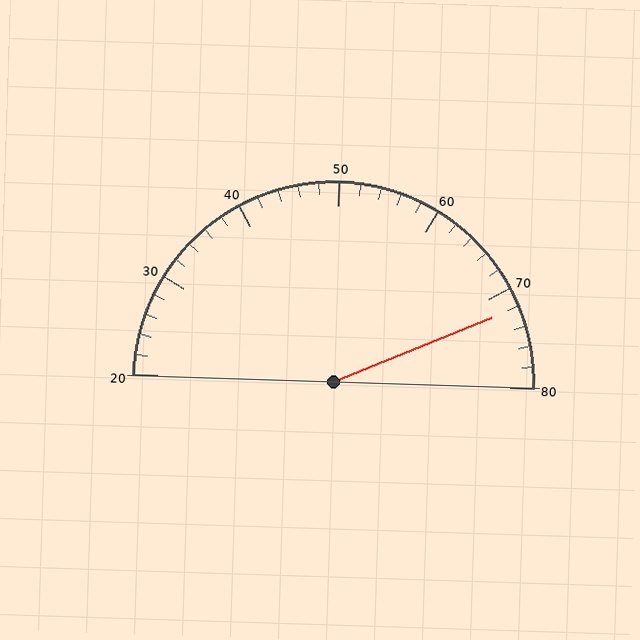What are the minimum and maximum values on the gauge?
The gauge ranges from 20 to 80.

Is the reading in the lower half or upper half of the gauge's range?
The reading is in the upper half of the range (20 to 80).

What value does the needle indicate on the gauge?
The needle indicates approximately 72.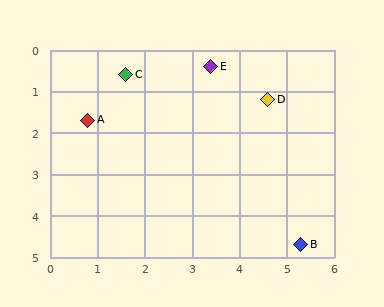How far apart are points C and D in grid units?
Points C and D are about 3.1 grid units apart.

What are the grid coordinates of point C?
Point C is at approximately (1.6, 0.6).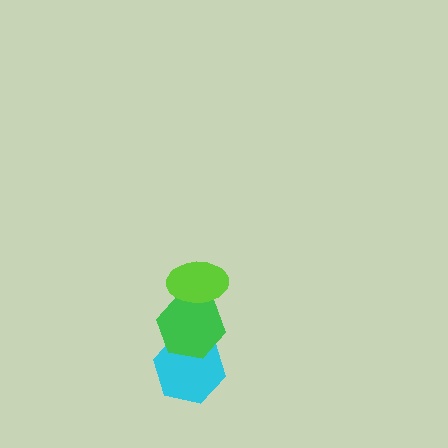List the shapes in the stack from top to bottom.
From top to bottom: the lime ellipse, the green hexagon, the cyan hexagon.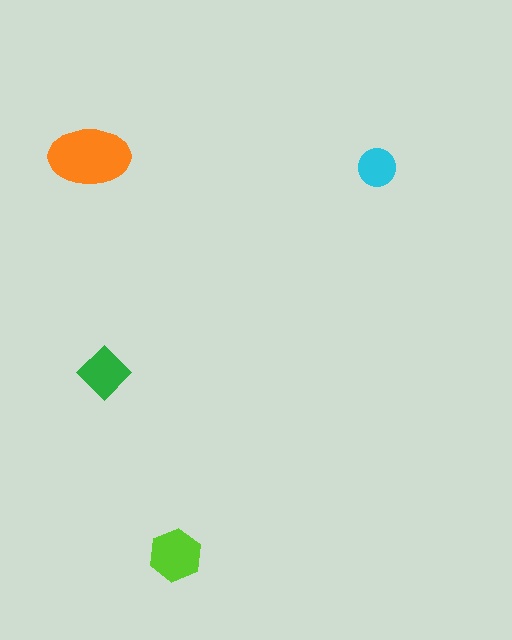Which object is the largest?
The orange ellipse.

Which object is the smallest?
The cyan circle.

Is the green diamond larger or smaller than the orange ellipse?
Smaller.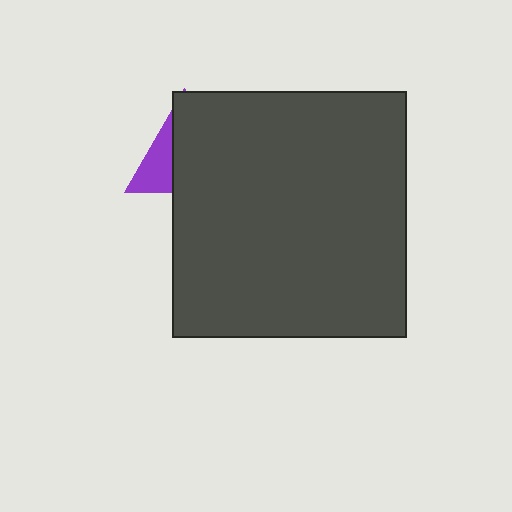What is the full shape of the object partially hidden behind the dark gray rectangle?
The partially hidden object is a purple triangle.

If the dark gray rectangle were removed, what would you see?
You would see the complete purple triangle.